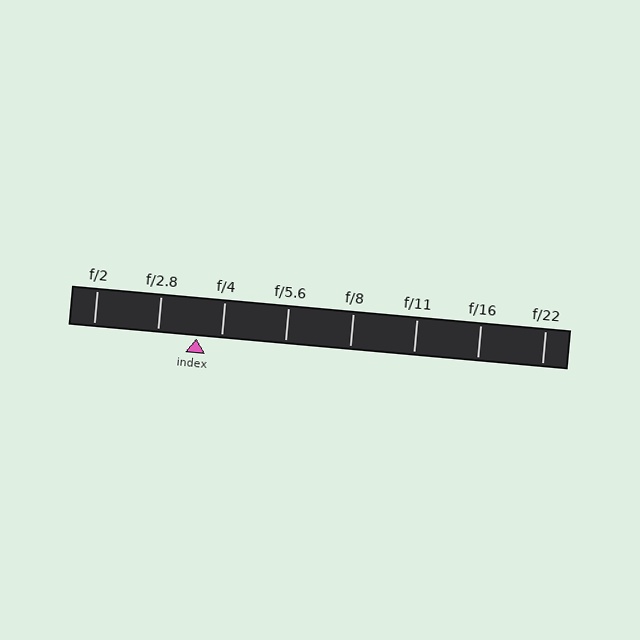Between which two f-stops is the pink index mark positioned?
The index mark is between f/2.8 and f/4.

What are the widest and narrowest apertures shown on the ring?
The widest aperture shown is f/2 and the narrowest is f/22.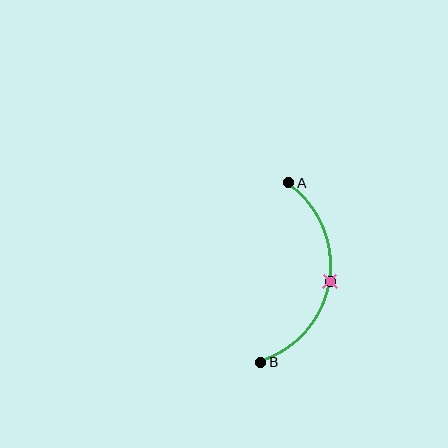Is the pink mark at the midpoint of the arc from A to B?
Yes. The pink mark lies on the arc at equal arc-length from both A and B — it is the arc midpoint.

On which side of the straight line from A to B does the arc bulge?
The arc bulges to the right of the straight line connecting A and B.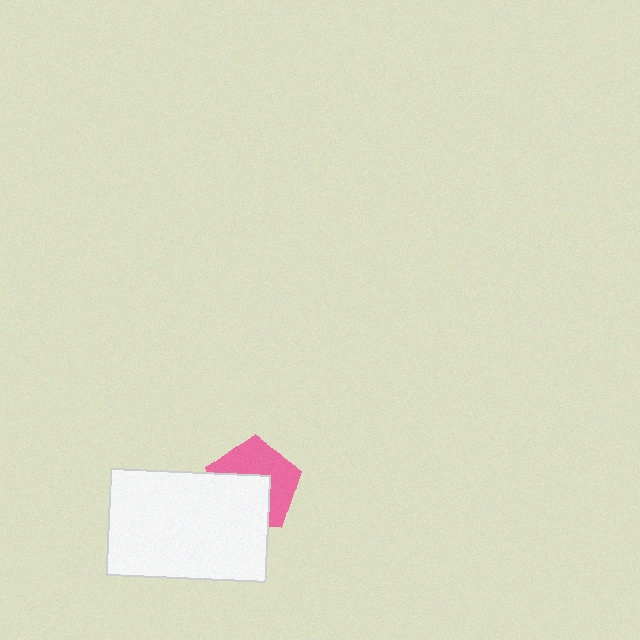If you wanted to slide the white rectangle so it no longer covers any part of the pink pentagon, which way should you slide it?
Slide it toward the lower-left — that is the most direct way to separate the two shapes.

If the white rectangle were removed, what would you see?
You would see the complete pink pentagon.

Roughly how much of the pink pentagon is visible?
About half of it is visible (roughly 53%).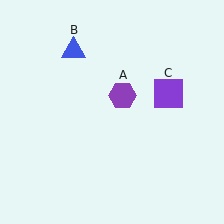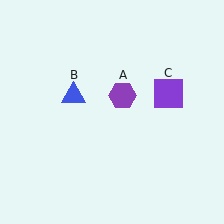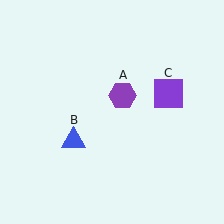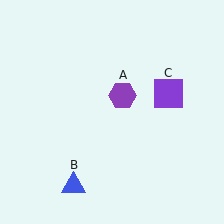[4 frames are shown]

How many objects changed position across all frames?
1 object changed position: blue triangle (object B).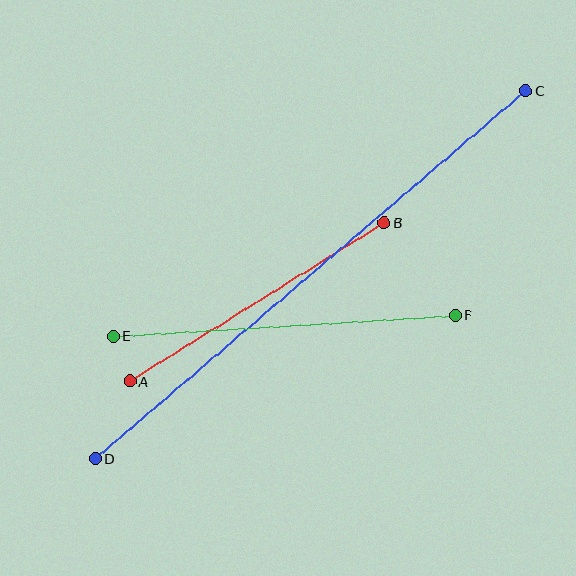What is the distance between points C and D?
The distance is approximately 567 pixels.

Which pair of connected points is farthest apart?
Points C and D are farthest apart.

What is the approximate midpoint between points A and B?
The midpoint is at approximately (257, 302) pixels.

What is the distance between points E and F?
The distance is approximately 343 pixels.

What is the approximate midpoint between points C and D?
The midpoint is at approximately (310, 275) pixels.